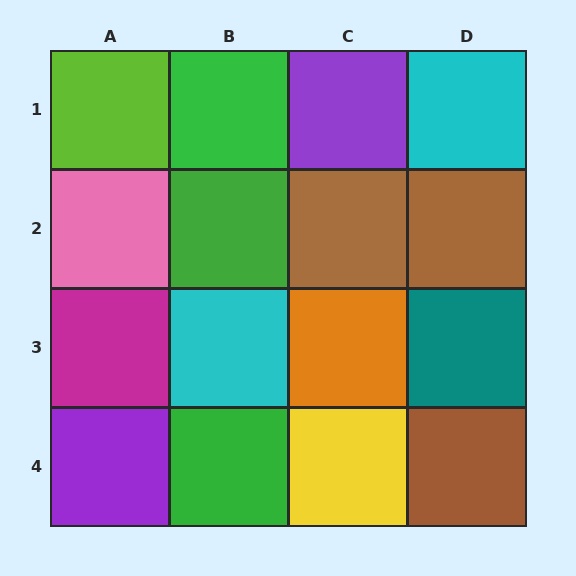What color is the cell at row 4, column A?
Purple.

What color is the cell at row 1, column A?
Lime.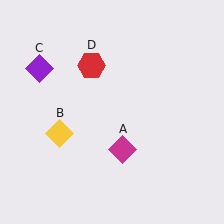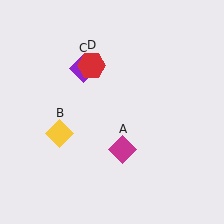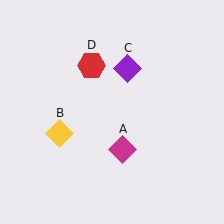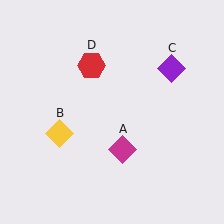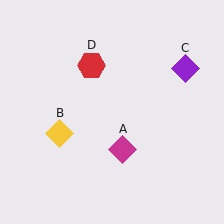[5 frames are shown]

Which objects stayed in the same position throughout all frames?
Magenta diamond (object A) and yellow diamond (object B) and red hexagon (object D) remained stationary.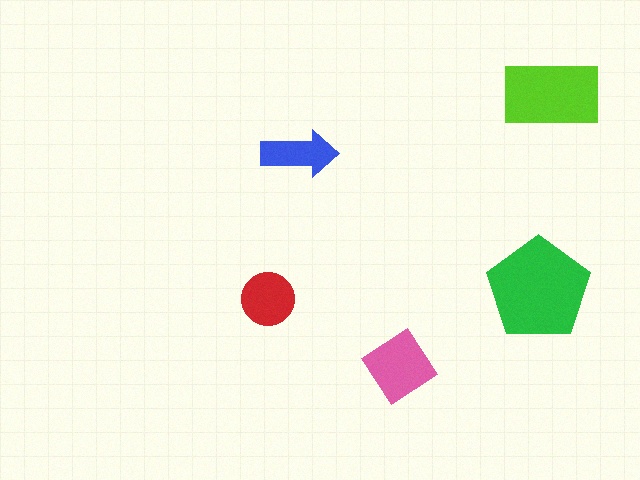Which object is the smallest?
The blue arrow.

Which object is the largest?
The green pentagon.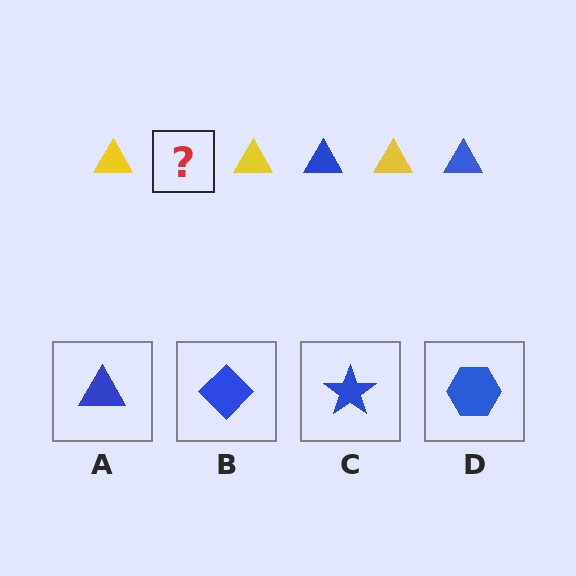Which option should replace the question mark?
Option A.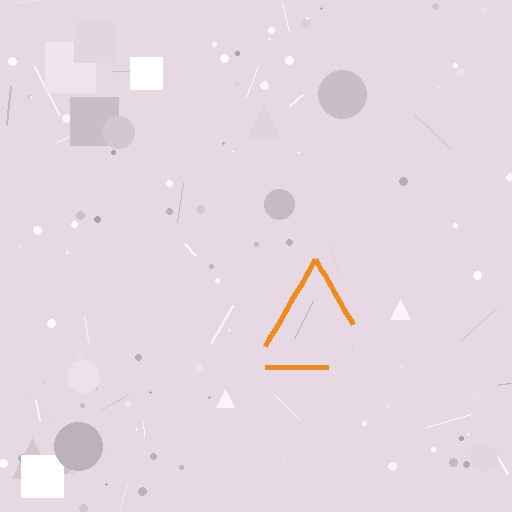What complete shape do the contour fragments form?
The contour fragments form a triangle.